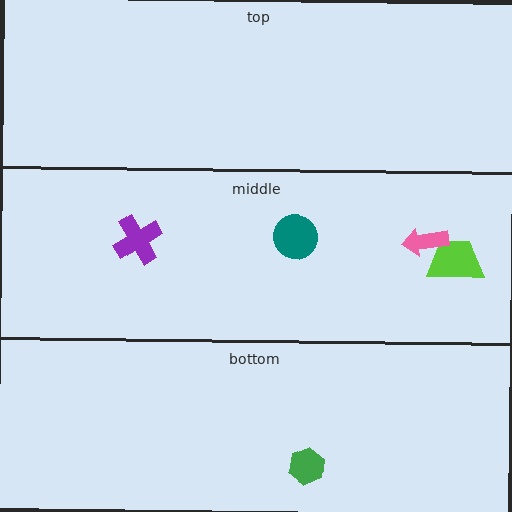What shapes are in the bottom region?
The green hexagon.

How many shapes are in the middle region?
4.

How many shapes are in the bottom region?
1.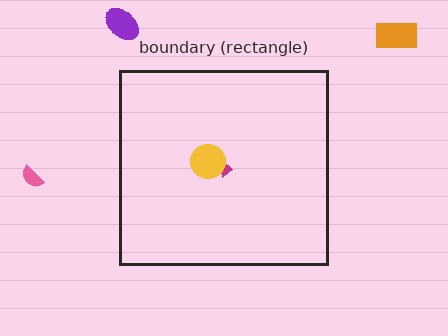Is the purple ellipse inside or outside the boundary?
Outside.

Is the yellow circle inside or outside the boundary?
Inside.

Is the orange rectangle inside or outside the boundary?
Outside.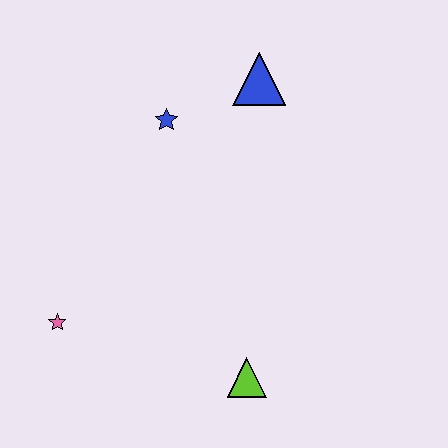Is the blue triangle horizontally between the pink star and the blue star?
No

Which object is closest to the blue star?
The blue triangle is closest to the blue star.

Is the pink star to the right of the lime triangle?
No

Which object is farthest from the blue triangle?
The pink star is farthest from the blue triangle.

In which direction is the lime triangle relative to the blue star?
The lime triangle is below the blue star.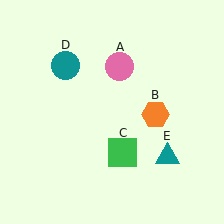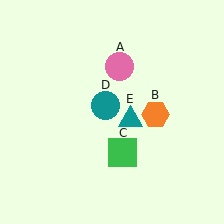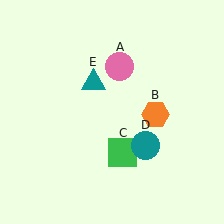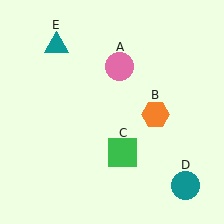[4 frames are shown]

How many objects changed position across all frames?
2 objects changed position: teal circle (object D), teal triangle (object E).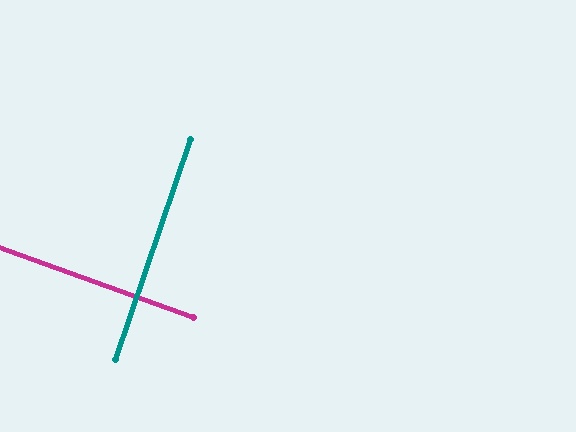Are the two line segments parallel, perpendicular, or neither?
Perpendicular — they meet at approximately 89°.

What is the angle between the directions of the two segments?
Approximately 89 degrees.